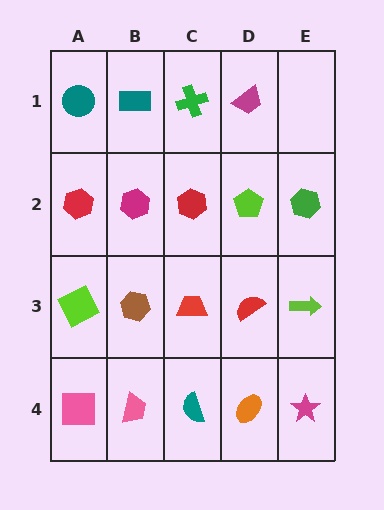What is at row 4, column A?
A pink square.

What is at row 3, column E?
A lime arrow.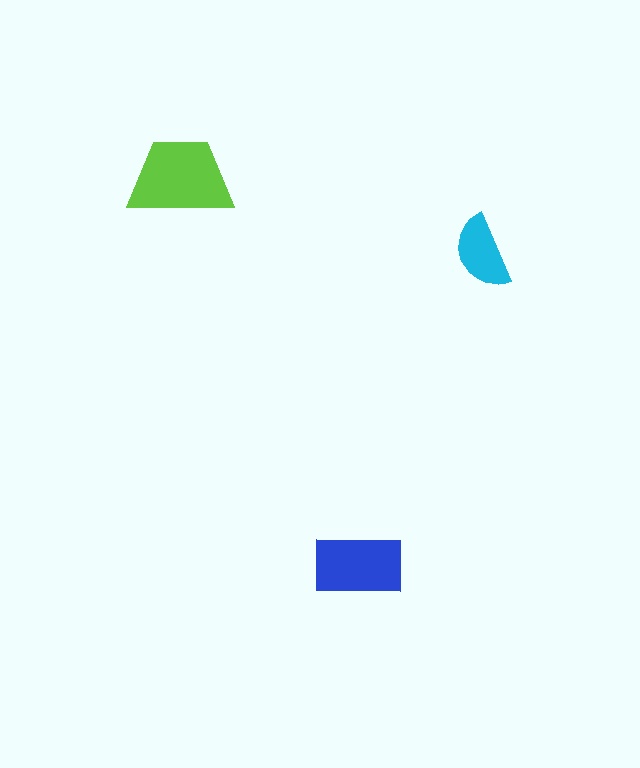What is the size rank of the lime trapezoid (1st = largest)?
1st.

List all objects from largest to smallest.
The lime trapezoid, the blue rectangle, the cyan semicircle.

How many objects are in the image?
There are 3 objects in the image.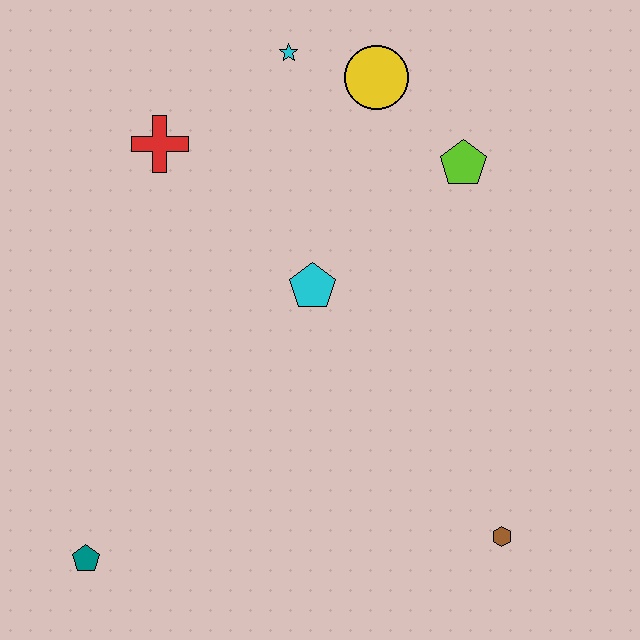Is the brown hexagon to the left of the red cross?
No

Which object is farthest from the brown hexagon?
The cyan star is farthest from the brown hexagon.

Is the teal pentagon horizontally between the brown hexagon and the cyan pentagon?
No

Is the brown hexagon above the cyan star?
No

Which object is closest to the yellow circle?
The cyan star is closest to the yellow circle.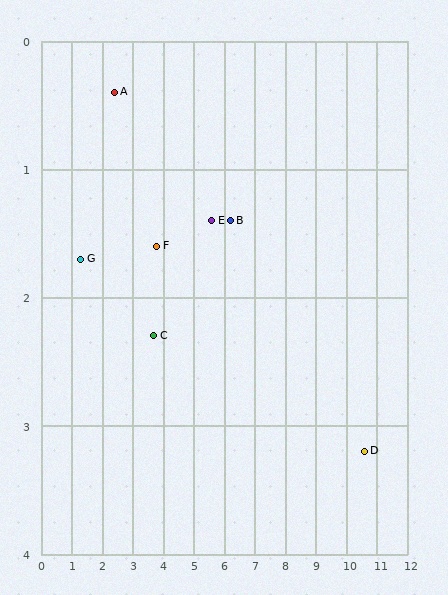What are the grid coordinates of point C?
Point C is at approximately (3.7, 2.3).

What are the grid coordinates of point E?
Point E is at approximately (5.6, 1.4).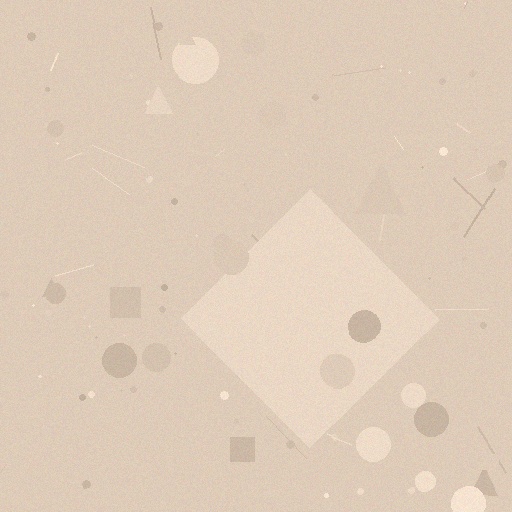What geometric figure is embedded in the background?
A diamond is embedded in the background.